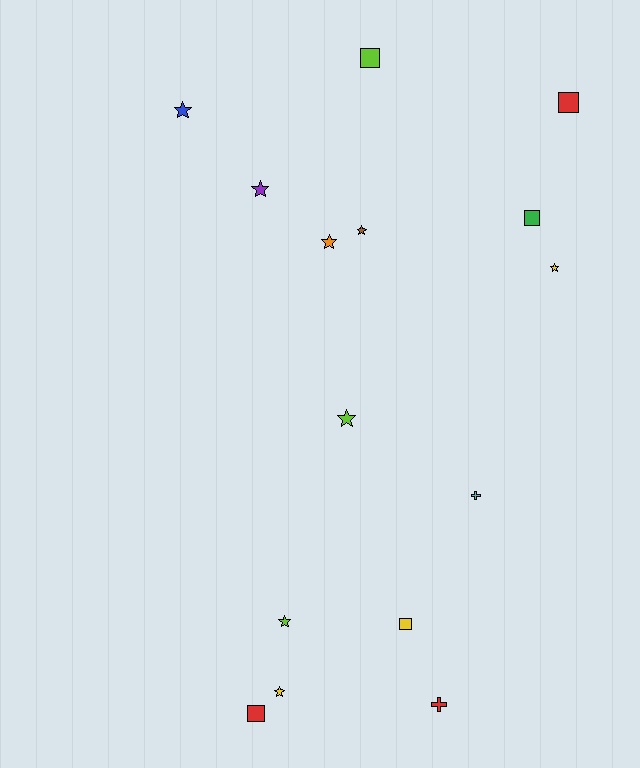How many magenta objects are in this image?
There are no magenta objects.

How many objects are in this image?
There are 15 objects.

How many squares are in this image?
There are 5 squares.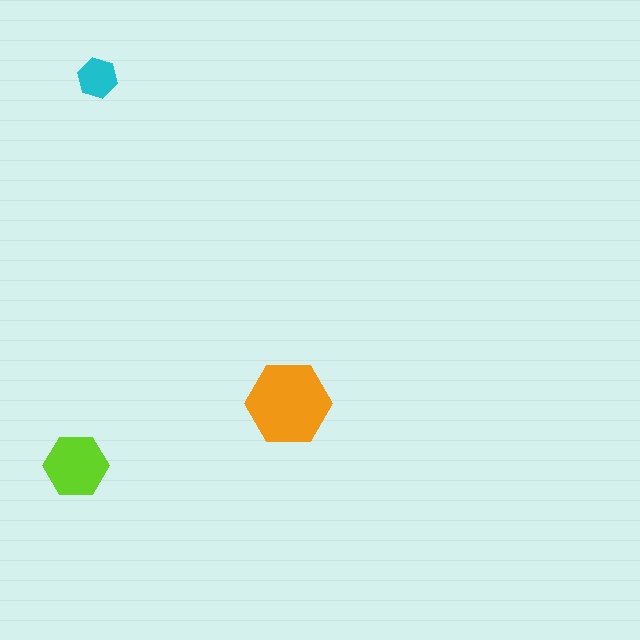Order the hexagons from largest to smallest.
the orange one, the lime one, the cyan one.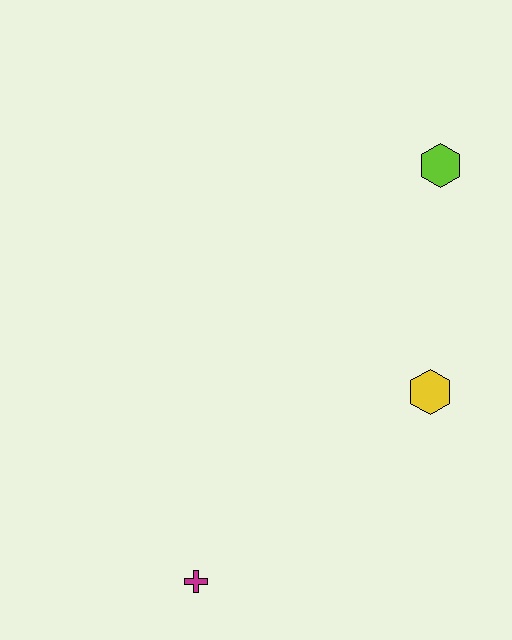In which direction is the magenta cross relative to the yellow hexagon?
The magenta cross is to the left of the yellow hexagon.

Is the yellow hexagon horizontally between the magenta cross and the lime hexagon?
Yes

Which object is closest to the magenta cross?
The yellow hexagon is closest to the magenta cross.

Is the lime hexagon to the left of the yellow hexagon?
No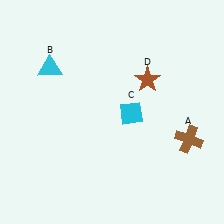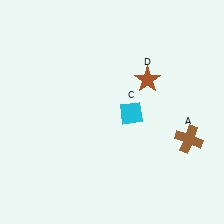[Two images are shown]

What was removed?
The cyan triangle (B) was removed in Image 2.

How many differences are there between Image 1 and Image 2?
There is 1 difference between the two images.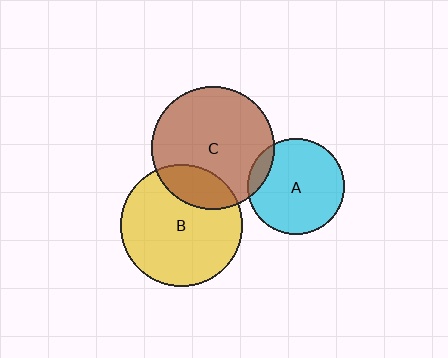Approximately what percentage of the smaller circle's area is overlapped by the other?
Approximately 10%.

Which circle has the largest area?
Circle C (brown).